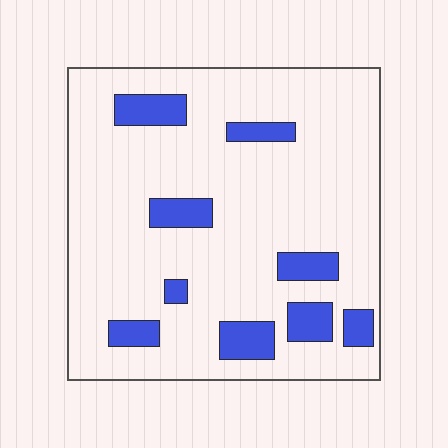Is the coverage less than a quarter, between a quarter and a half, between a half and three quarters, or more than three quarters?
Less than a quarter.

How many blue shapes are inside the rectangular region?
9.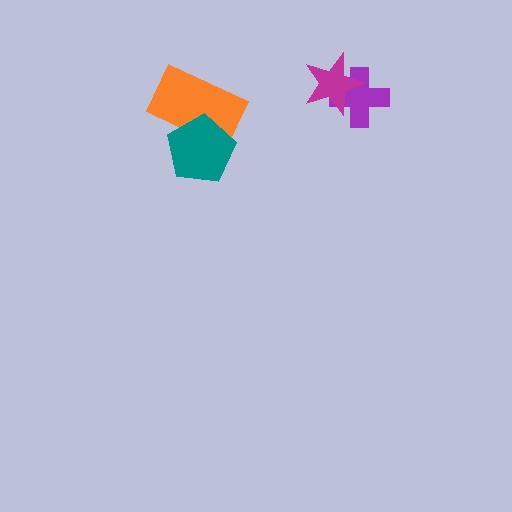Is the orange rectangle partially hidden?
Yes, it is partially covered by another shape.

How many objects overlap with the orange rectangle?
1 object overlaps with the orange rectangle.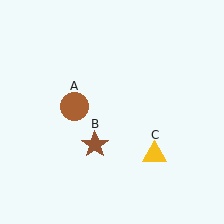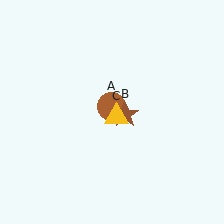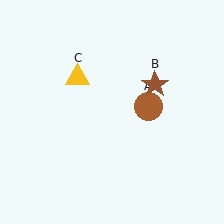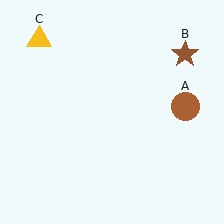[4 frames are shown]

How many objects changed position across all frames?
3 objects changed position: brown circle (object A), brown star (object B), yellow triangle (object C).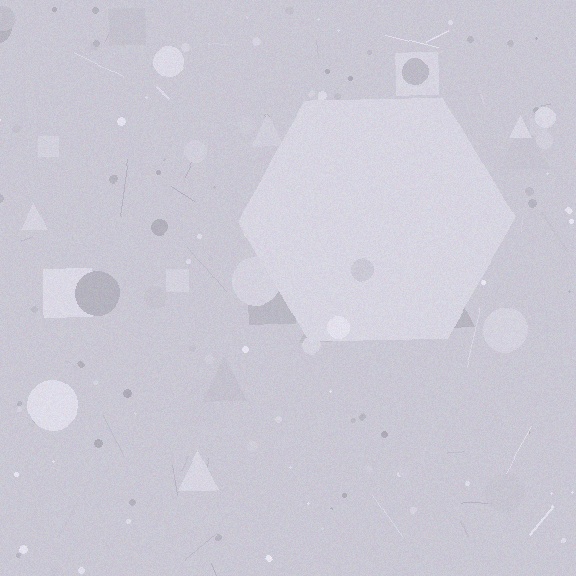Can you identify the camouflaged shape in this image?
The camouflaged shape is a hexagon.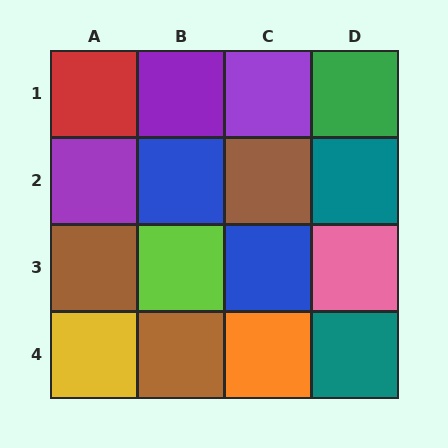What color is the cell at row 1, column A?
Red.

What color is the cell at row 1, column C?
Purple.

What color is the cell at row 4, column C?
Orange.